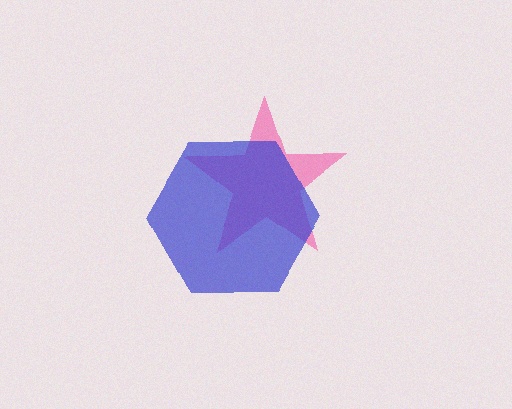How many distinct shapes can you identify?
There are 2 distinct shapes: a pink star, a blue hexagon.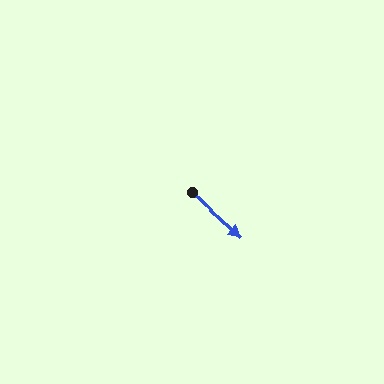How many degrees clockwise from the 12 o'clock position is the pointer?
Approximately 132 degrees.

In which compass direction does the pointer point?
Southeast.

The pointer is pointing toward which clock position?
Roughly 4 o'clock.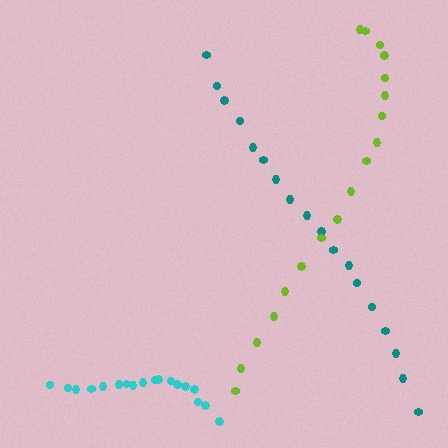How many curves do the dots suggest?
There are 3 distinct paths.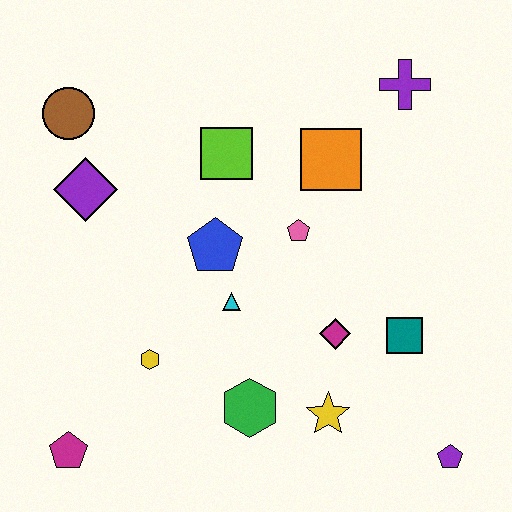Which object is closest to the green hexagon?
The yellow star is closest to the green hexagon.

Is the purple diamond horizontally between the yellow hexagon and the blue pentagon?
No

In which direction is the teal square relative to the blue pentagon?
The teal square is to the right of the blue pentagon.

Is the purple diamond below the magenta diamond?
No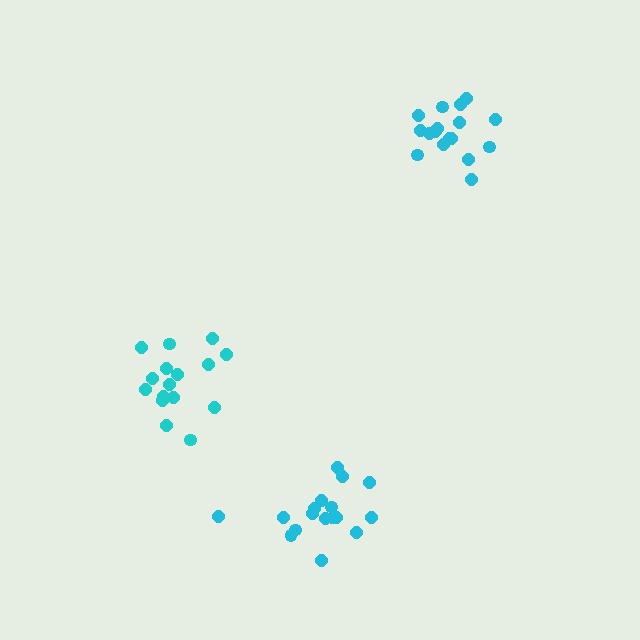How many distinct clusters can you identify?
There are 3 distinct clusters.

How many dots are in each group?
Group 1: 16 dots, Group 2: 17 dots, Group 3: 17 dots (50 total).